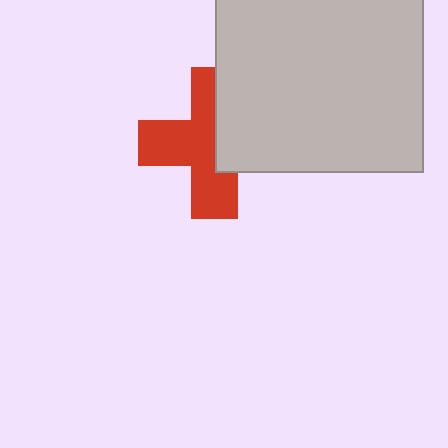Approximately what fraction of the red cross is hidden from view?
Roughly 40% of the red cross is hidden behind the light gray square.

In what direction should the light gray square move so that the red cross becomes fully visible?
The light gray square should move right. That is the shortest direction to clear the overlap and leave the red cross fully visible.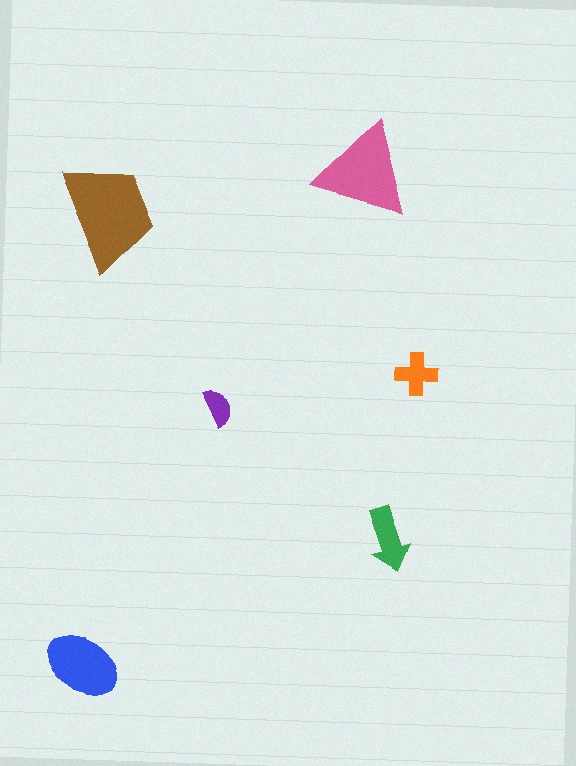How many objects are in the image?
There are 6 objects in the image.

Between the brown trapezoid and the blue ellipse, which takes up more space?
The brown trapezoid.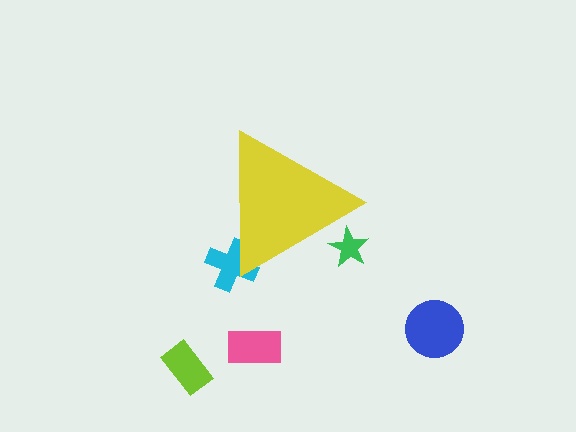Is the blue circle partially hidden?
No, the blue circle is fully visible.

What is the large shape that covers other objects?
A yellow triangle.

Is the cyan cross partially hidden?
Yes, the cyan cross is partially hidden behind the yellow triangle.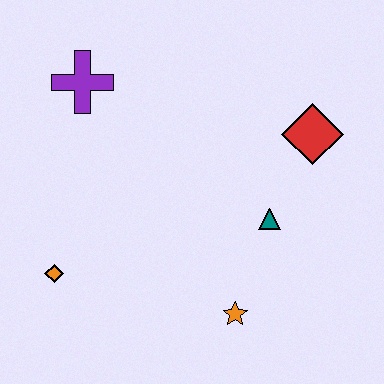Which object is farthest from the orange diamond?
The red diamond is farthest from the orange diamond.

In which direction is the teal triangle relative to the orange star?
The teal triangle is above the orange star.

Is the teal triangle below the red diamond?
Yes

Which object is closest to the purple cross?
The orange diamond is closest to the purple cross.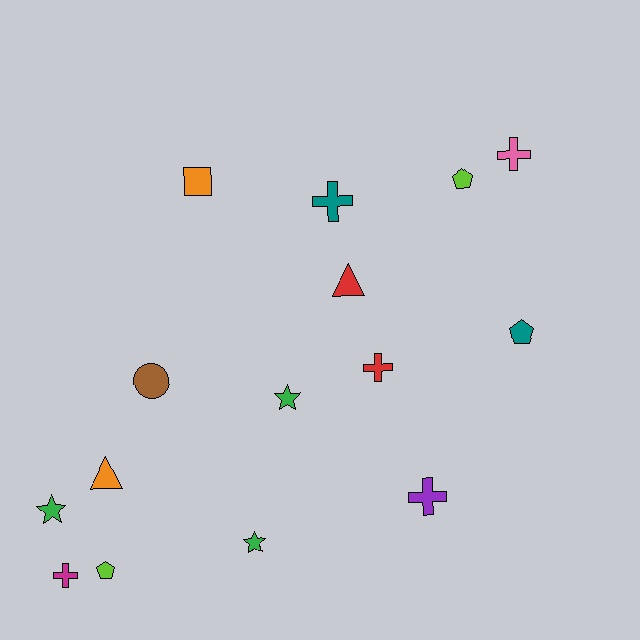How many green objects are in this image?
There are 3 green objects.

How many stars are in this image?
There are 3 stars.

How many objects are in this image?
There are 15 objects.